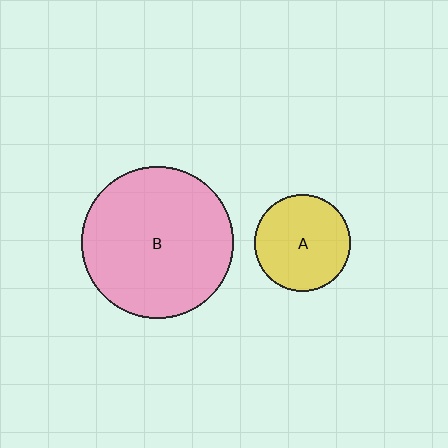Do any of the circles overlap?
No, none of the circles overlap.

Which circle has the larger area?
Circle B (pink).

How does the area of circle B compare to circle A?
Approximately 2.5 times.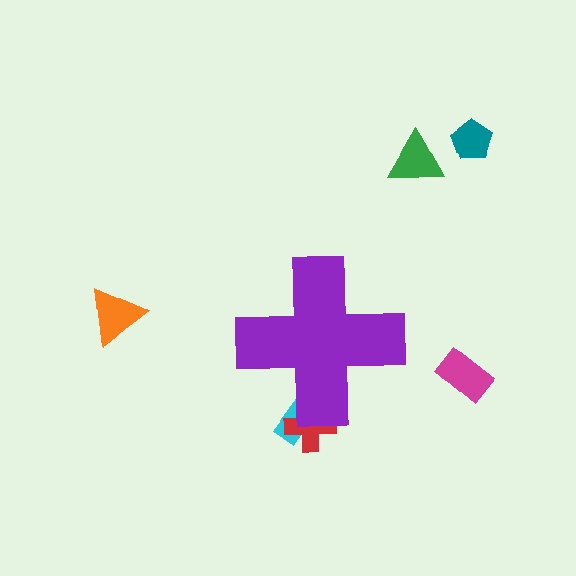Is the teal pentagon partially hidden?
No, the teal pentagon is fully visible.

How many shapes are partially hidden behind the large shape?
2 shapes are partially hidden.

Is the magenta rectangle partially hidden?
No, the magenta rectangle is fully visible.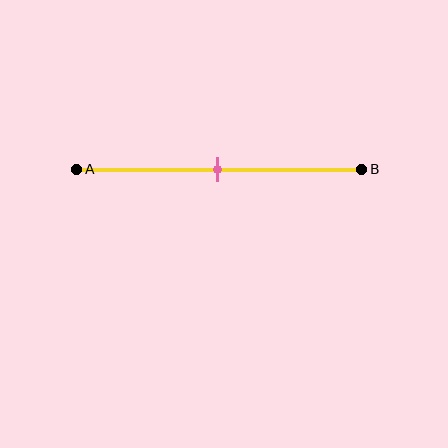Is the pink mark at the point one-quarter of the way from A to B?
No, the mark is at about 50% from A, not at the 25% one-quarter point.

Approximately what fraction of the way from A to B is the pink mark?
The pink mark is approximately 50% of the way from A to B.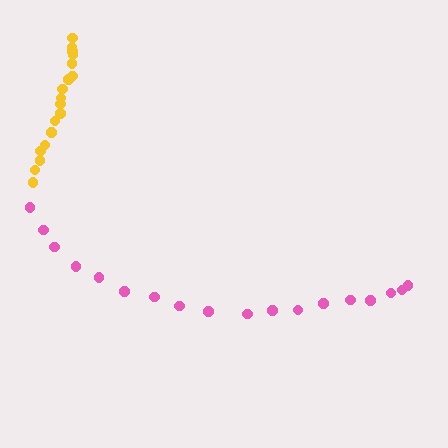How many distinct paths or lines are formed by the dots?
There are 2 distinct paths.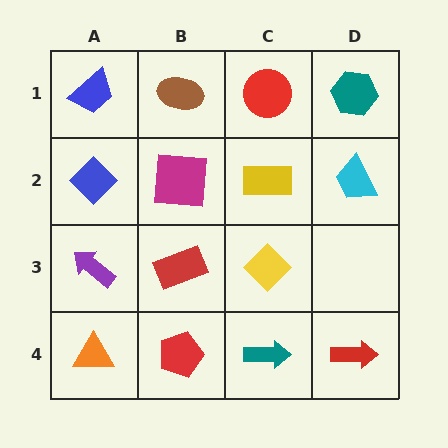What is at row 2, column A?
A blue diamond.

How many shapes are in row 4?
4 shapes.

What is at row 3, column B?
A red rectangle.